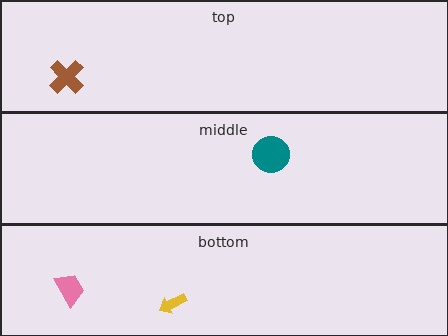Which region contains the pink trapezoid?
The bottom region.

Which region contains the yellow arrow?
The bottom region.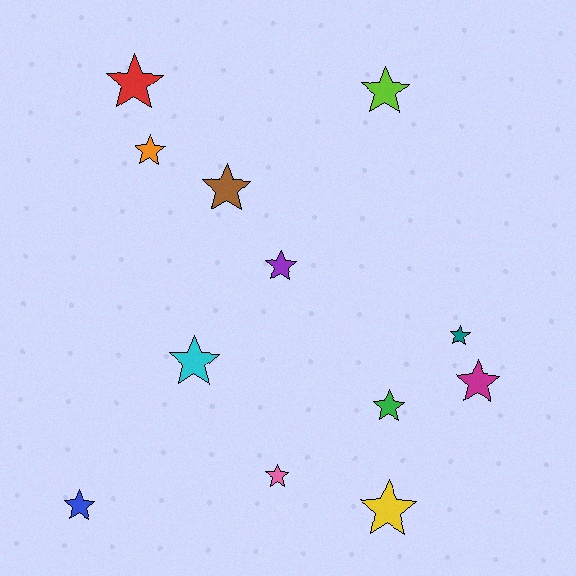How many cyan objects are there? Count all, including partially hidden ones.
There is 1 cyan object.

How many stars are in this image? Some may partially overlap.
There are 12 stars.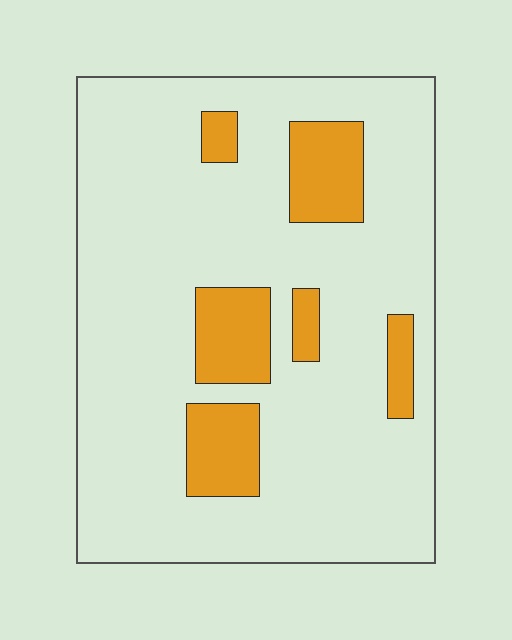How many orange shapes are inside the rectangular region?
6.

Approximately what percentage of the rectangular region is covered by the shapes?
Approximately 15%.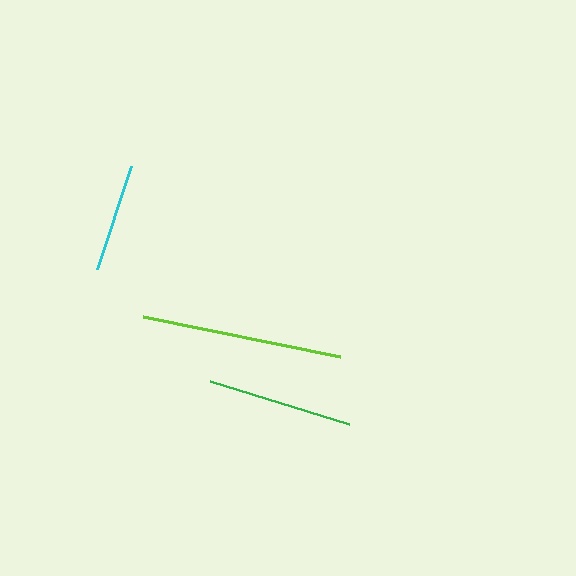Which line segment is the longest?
The lime line is the longest at approximately 201 pixels.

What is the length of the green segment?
The green segment is approximately 145 pixels long.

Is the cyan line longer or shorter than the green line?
The green line is longer than the cyan line.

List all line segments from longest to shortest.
From longest to shortest: lime, green, cyan.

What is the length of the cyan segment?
The cyan segment is approximately 108 pixels long.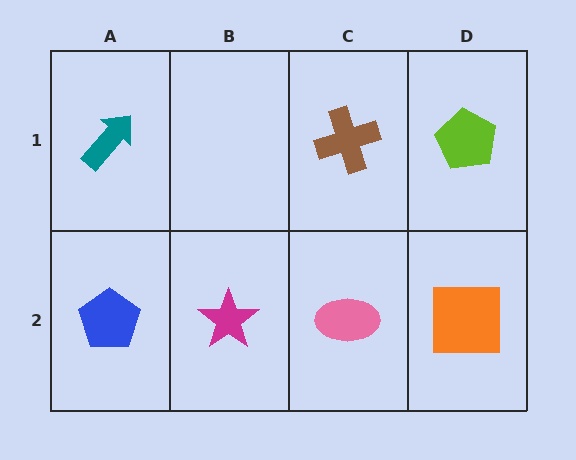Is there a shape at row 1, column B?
No, that cell is empty.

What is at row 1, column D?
A lime pentagon.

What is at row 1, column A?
A teal arrow.